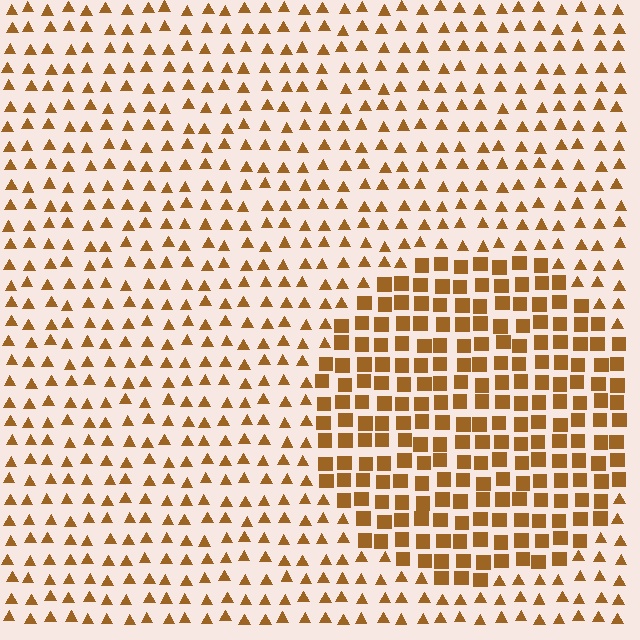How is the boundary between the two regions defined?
The boundary is defined by a change in element shape: squares inside vs. triangles outside. All elements share the same color and spacing.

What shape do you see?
I see a circle.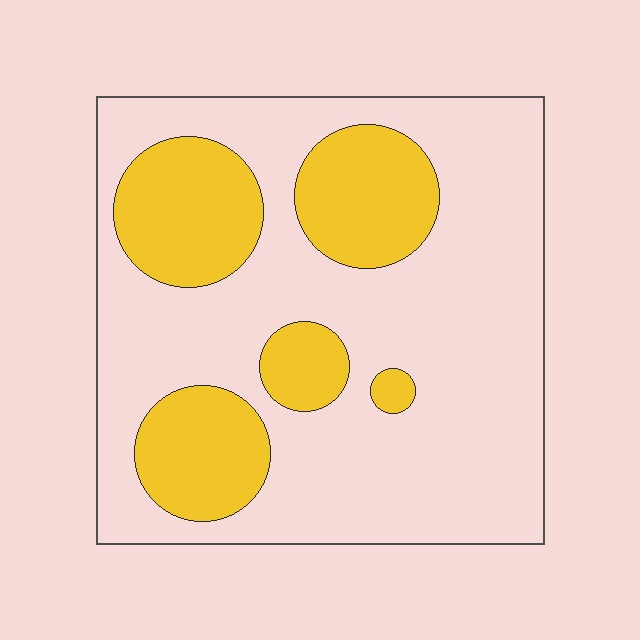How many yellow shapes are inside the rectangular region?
5.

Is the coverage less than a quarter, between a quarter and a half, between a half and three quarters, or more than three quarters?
Between a quarter and a half.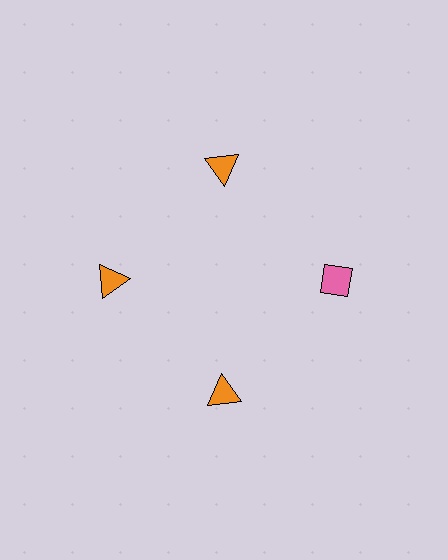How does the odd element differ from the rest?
It differs in both color (pink instead of orange) and shape (diamond instead of triangle).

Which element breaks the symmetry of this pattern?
The pink diamond at roughly the 3 o'clock position breaks the symmetry. All other shapes are orange triangles.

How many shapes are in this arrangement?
There are 4 shapes arranged in a ring pattern.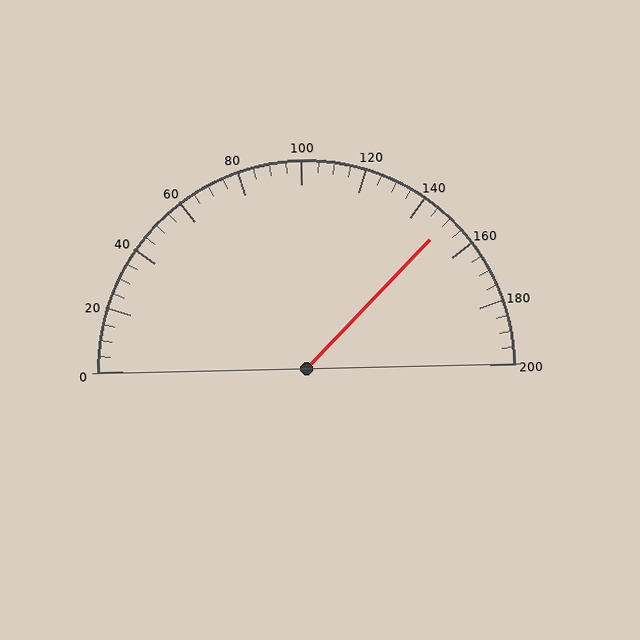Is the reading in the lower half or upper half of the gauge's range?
The reading is in the upper half of the range (0 to 200).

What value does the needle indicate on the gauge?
The needle indicates approximately 150.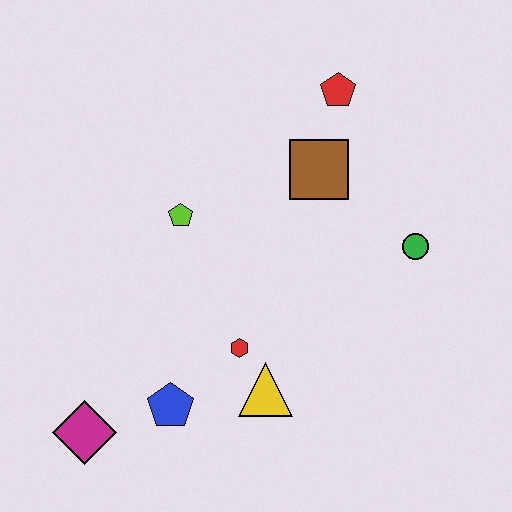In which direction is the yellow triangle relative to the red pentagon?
The yellow triangle is below the red pentagon.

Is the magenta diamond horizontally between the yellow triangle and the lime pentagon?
No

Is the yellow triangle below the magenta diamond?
No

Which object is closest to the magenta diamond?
The blue pentagon is closest to the magenta diamond.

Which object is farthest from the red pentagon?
The magenta diamond is farthest from the red pentagon.